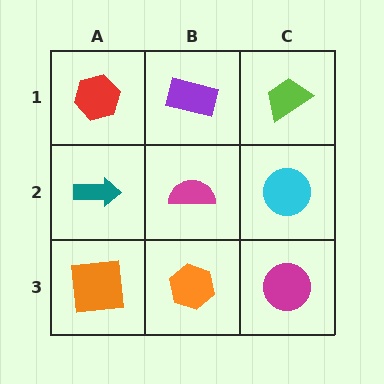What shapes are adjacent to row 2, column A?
A red hexagon (row 1, column A), an orange square (row 3, column A), a magenta semicircle (row 2, column B).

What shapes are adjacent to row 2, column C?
A lime trapezoid (row 1, column C), a magenta circle (row 3, column C), a magenta semicircle (row 2, column B).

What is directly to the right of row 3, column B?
A magenta circle.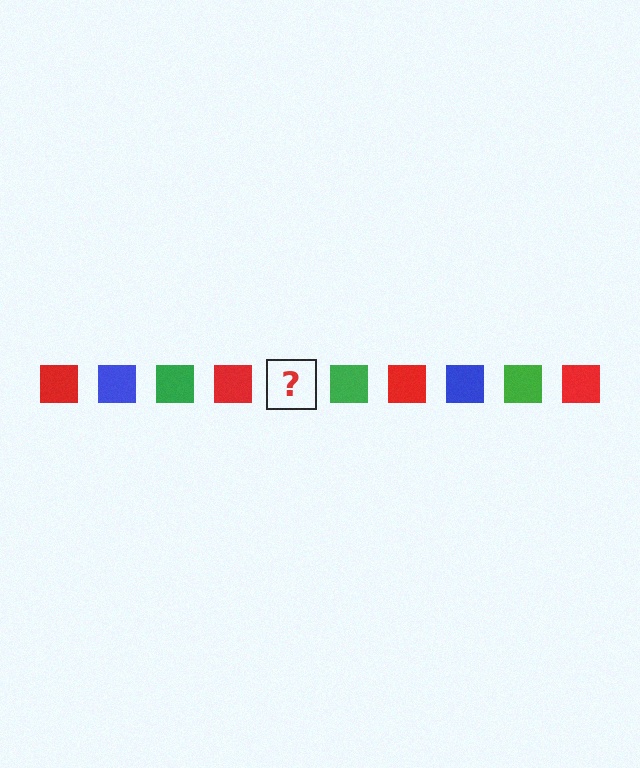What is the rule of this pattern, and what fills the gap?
The rule is that the pattern cycles through red, blue, green squares. The gap should be filled with a blue square.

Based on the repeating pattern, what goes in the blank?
The blank should be a blue square.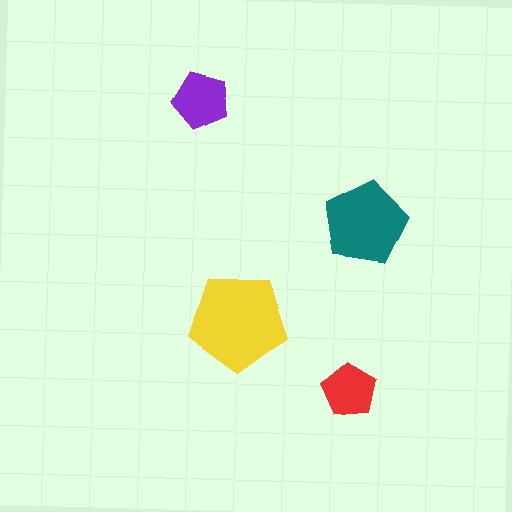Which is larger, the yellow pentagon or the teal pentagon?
The yellow one.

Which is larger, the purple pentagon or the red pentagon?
The purple one.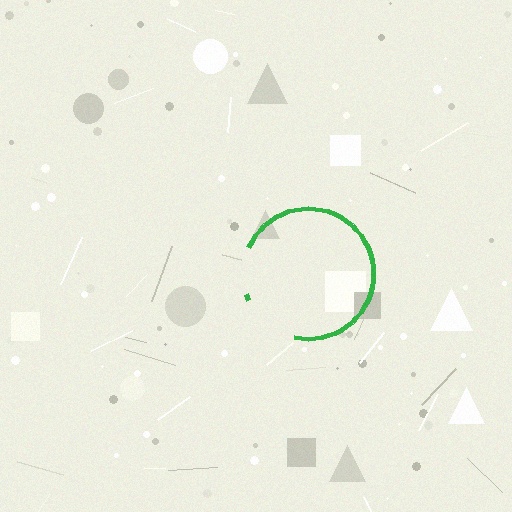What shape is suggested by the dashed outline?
The dashed outline suggests a circle.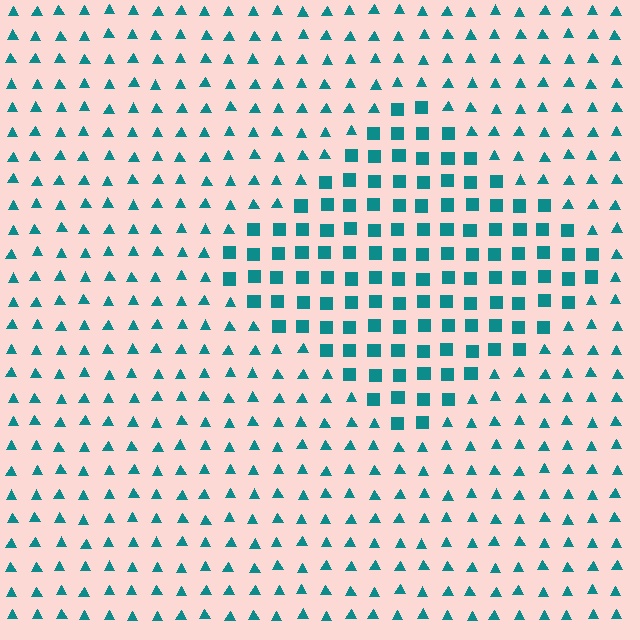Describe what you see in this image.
The image is filled with small teal elements arranged in a uniform grid. A diamond-shaped region contains squares, while the surrounding area contains triangles. The boundary is defined purely by the change in element shape.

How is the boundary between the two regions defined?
The boundary is defined by a change in element shape: squares inside vs. triangles outside. All elements share the same color and spacing.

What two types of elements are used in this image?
The image uses squares inside the diamond region and triangles outside it.